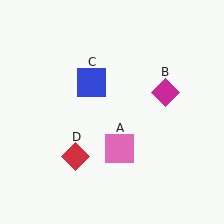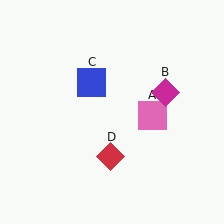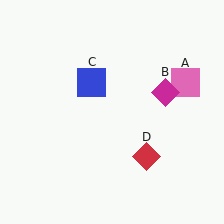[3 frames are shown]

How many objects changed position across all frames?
2 objects changed position: pink square (object A), red diamond (object D).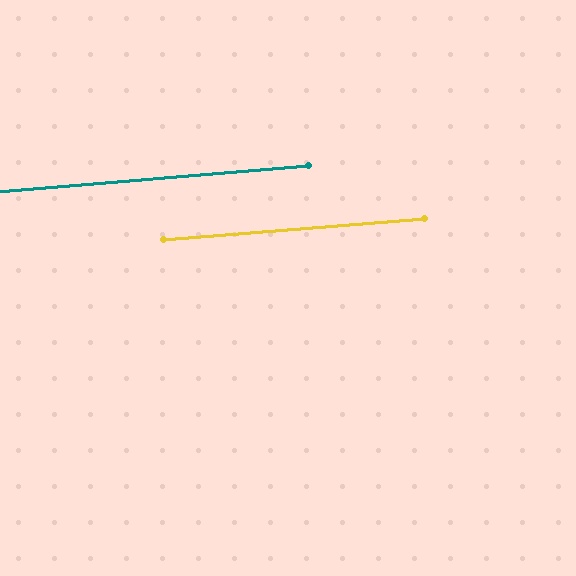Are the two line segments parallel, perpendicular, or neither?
Parallel — their directions differ by only 0.1°.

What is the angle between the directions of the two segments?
Approximately 0 degrees.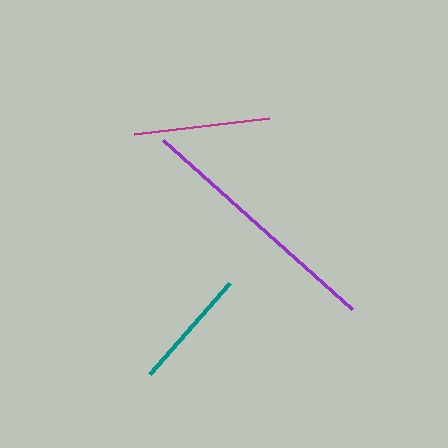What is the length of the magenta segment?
The magenta segment is approximately 136 pixels long.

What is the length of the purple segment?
The purple segment is approximately 254 pixels long.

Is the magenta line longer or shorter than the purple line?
The purple line is longer than the magenta line.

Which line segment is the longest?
The purple line is the longest at approximately 254 pixels.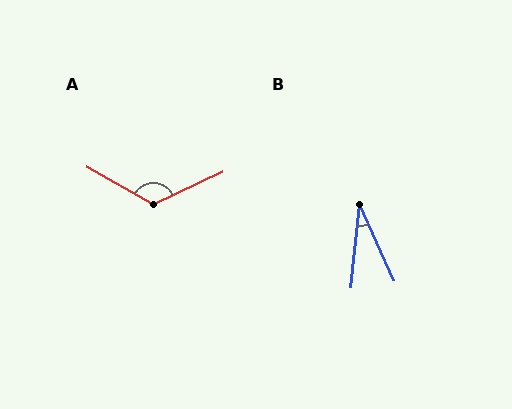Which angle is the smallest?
B, at approximately 30 degrees.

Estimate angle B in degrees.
Approximately 30 degrees.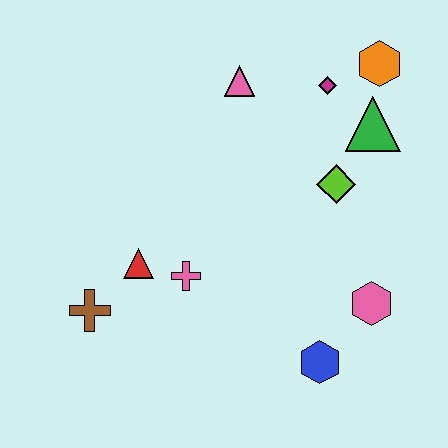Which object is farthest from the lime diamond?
The brown cross is farthest from the lime diamond.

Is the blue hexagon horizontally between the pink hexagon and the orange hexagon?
No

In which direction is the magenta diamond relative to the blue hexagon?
The magenta diamond is above the blue hexagon.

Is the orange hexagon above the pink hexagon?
Yes